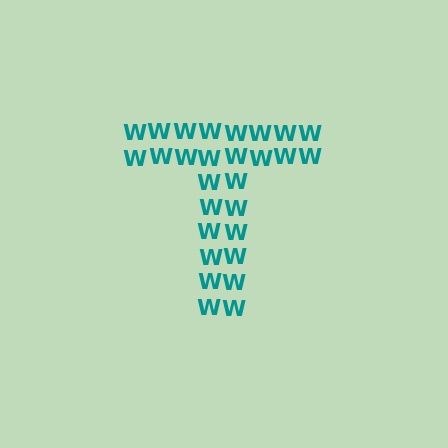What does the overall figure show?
The overall figure shows the letter T.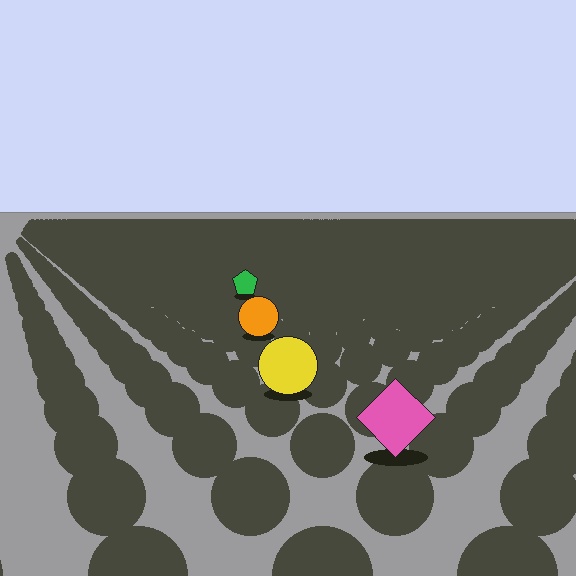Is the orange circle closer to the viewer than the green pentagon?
Yes. The orange circle is closer — you can tell from the texture gradient: the ground texture is coarser near it.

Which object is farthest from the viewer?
The green pentagon is farthest from the viewer. It appears smaller and the ground texture around it is denser.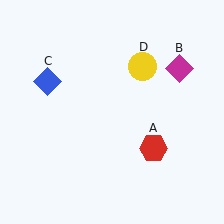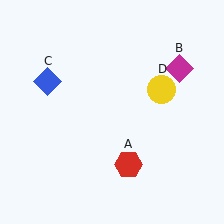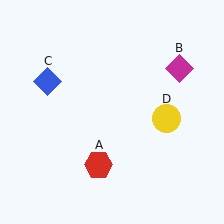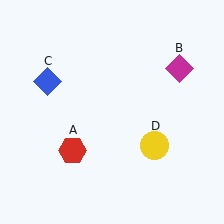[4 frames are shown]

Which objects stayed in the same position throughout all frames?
Magenta diamond (object B) and blue diamond (object C) remained stationary.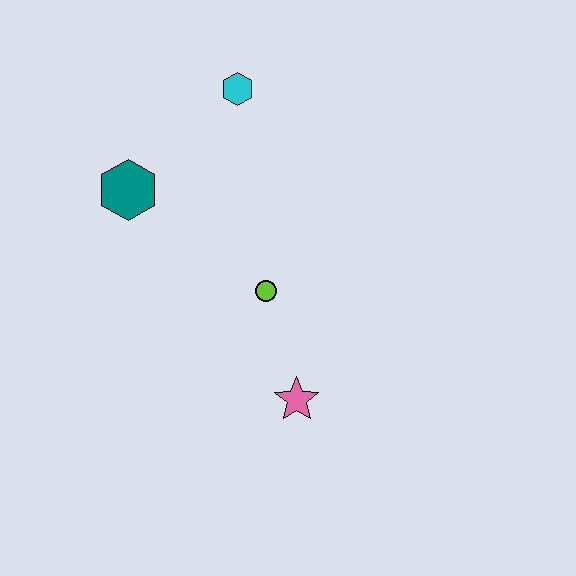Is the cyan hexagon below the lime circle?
No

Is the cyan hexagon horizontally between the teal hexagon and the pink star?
Yes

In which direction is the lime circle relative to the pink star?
The lime circle is above the pink star.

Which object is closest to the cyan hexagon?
The teal hexagon is closest to the cyan hexagon.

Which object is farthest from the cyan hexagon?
The pink star is farthest from the cyan hexagon.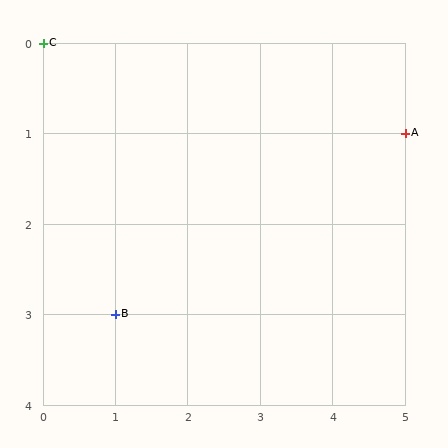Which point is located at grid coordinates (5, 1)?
Point A is at (5, 1).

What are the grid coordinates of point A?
Point A is at grid coordinates (5, 1).